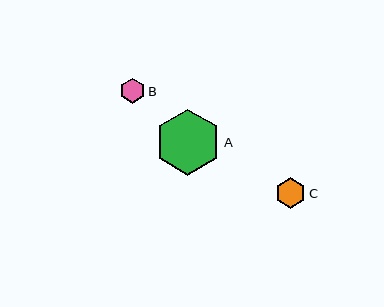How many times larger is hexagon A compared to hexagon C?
Hexagon A is approximately 2.2 times the size of hexagon C.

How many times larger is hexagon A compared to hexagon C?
Hexagon A is approximately 2.2 times the size of hexagon C.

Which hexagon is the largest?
Hexagon A is the largest with a size of approximately 66 pixels.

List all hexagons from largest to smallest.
From largest to smallest: A, C, B.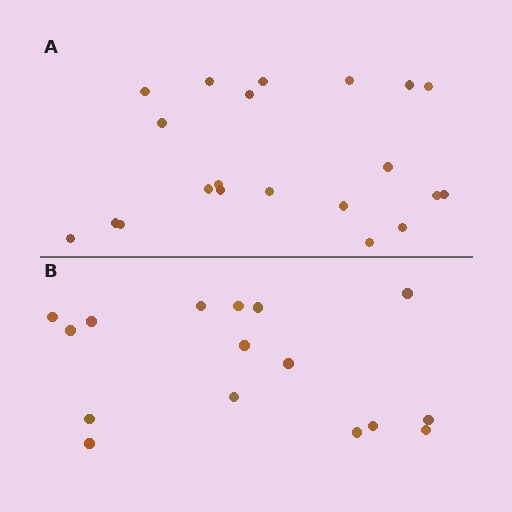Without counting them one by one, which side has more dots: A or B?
Region A (the top region) has more dots.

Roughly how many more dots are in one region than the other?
Region A has about 5 more dots than region B.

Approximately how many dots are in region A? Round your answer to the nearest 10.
About 20 dots. (The exact count is 21, which rounds to 20.)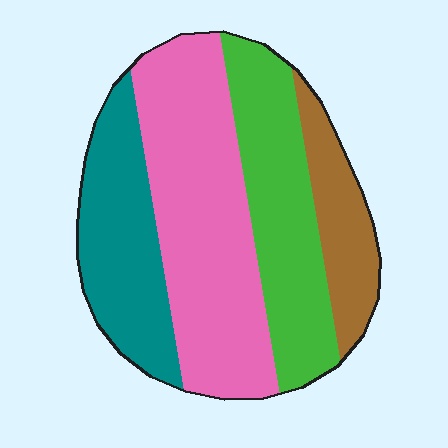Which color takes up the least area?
Brown, at roughly 15%.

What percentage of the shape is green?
Green covers roughly 25% of the shape.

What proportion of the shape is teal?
Teal takes up less than a quarter of the shape.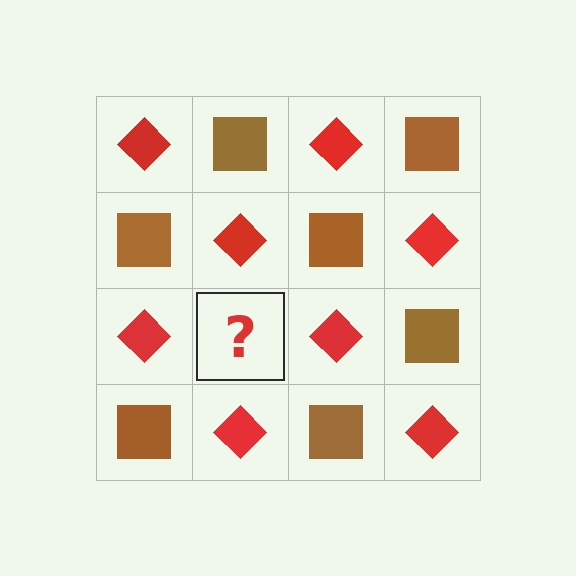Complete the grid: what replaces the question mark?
The question mark should be replaced with a brown square.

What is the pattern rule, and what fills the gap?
The rule is that it alternates red diamond and brown square in a checkerboard pattern. The gap should be filled with a brown square.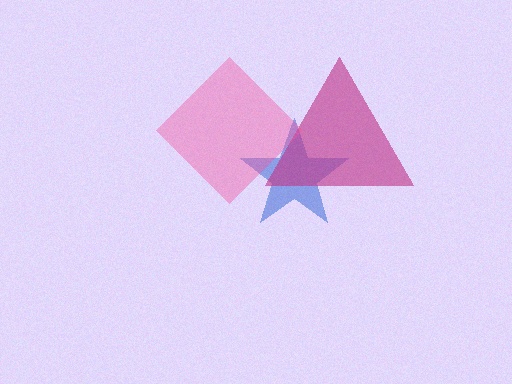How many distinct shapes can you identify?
There are 3 distinct shapes: a blue star, a magenta triangle, a pink diamond.